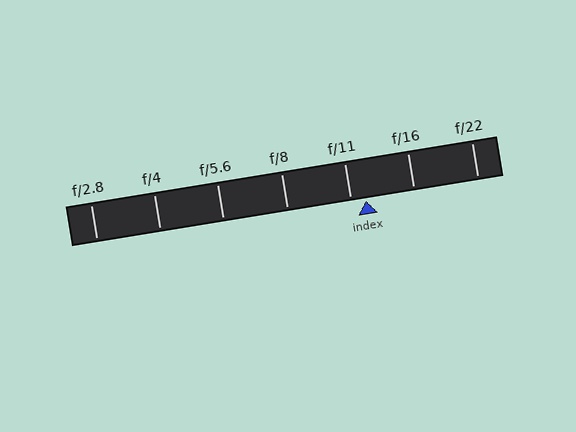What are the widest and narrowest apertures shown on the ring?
The widest aperture shown is f/2.8 and the narrowest is f/22.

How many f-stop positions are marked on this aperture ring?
There are 7 f-stop positions marked.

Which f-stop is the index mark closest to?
The index mark is closest to f/11.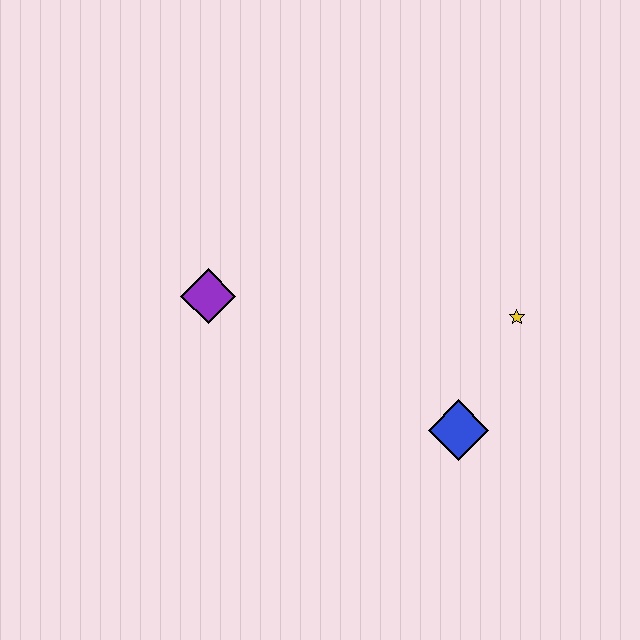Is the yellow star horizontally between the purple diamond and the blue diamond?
No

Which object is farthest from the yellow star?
The purple diamond is farthest from the yellow star.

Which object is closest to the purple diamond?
The blue diamond is closest to the purple diamond.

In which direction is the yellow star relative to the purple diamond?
The yellow star is to the right of the purple diamond.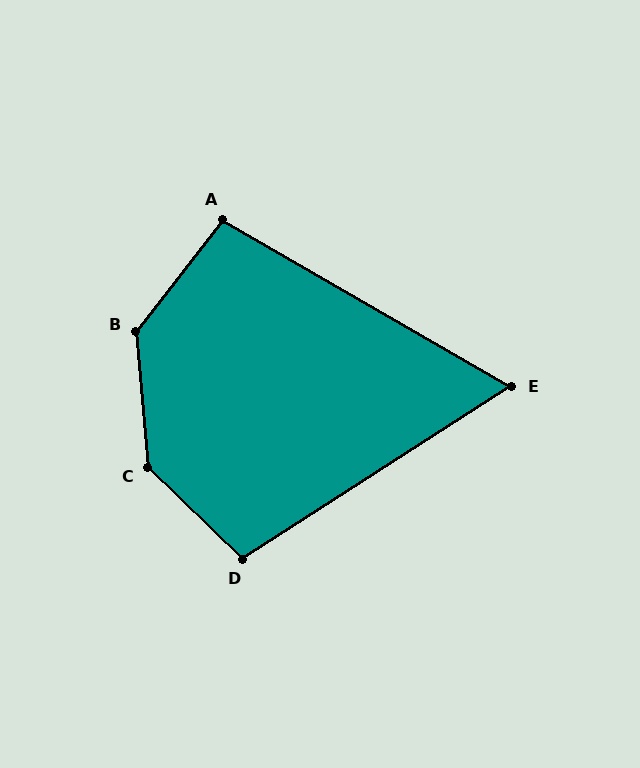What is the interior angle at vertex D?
Approximately 103 degrees (obtuse).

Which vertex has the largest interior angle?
C, at approximately 139 degrees.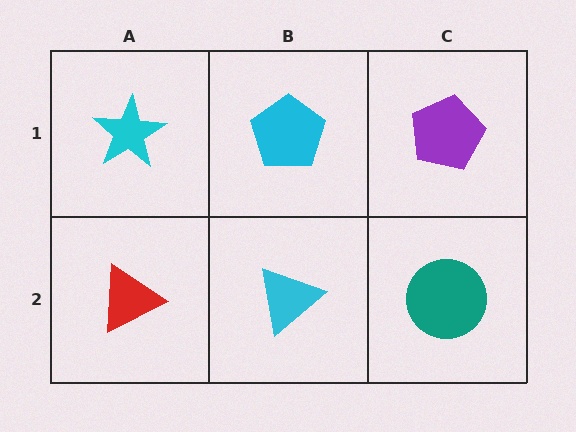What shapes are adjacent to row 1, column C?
A teal circle (row 2, column C), a cyan pentagon (row 1, column B).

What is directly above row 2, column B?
A cyan pentagon.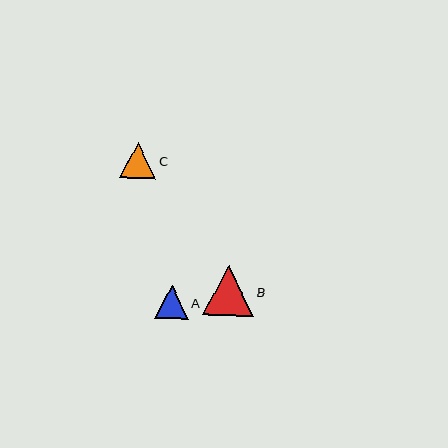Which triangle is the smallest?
Triangle A is the smallest with a size of approximately 34 pixels.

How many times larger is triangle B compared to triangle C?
Triangle B is approximately 1.4 times the size of triangle C.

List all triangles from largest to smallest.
From largest to smallest: B, C, A.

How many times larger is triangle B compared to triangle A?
Triangle B is approximately 1.5 times the size of triangle A.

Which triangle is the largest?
Triangle B is the largest with a size of approximately 51 pixels.